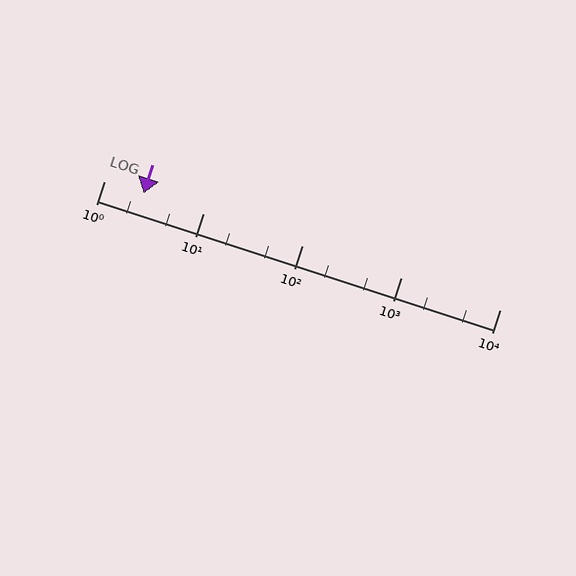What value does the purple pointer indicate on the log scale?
The pointer indicates approximately 2.5.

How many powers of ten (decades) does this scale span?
The scale spans 4 decades, from 1 to 10000.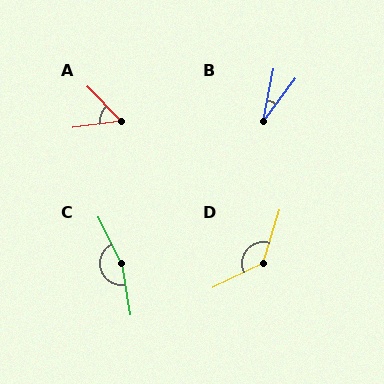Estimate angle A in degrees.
Approximately 54 degrees.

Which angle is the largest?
C, at approximately 163 degrees.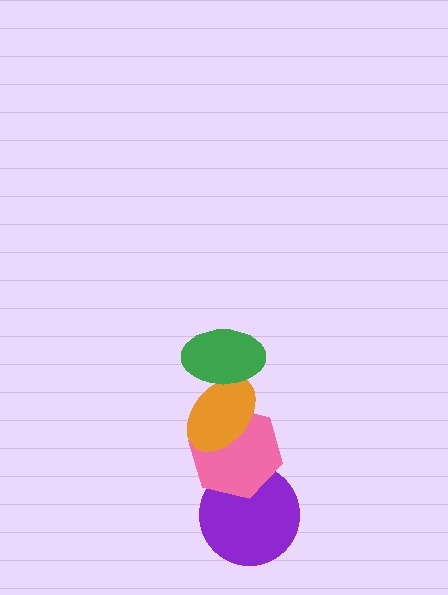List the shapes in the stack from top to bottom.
From top to bottom: the green ellipse, the orange ellipse, the pink hexagon, the purple circle.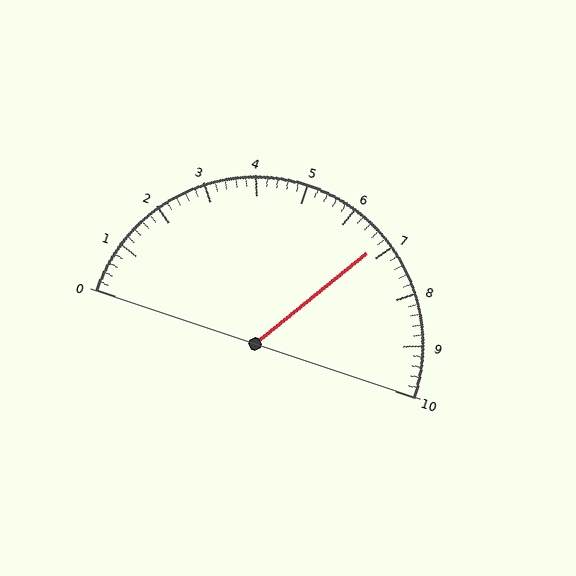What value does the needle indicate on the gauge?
The needle indicates approximately 6.8.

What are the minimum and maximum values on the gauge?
The gauge ranges from 0 to 10.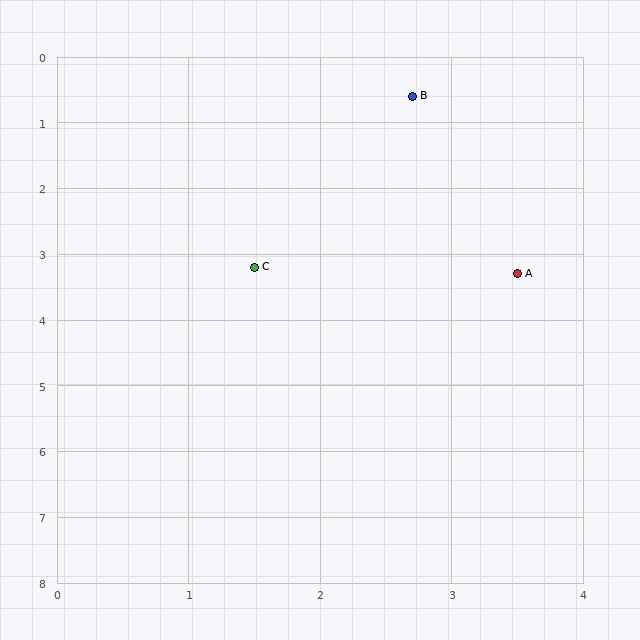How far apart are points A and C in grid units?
Points A and C are about 2.0 grid units apart.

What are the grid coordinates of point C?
Point C is at approximately (1.5, 3.2).